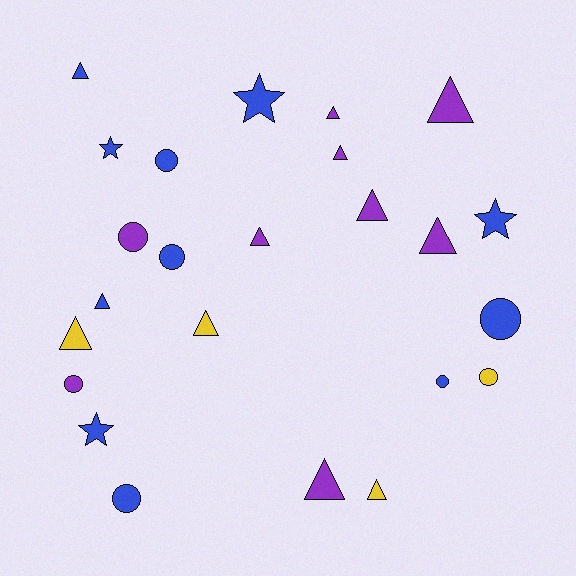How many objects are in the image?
There are 24 objects.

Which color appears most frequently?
Blue, with 11 objects.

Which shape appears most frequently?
Triangle, with 12 objects.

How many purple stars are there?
There are no purple stars.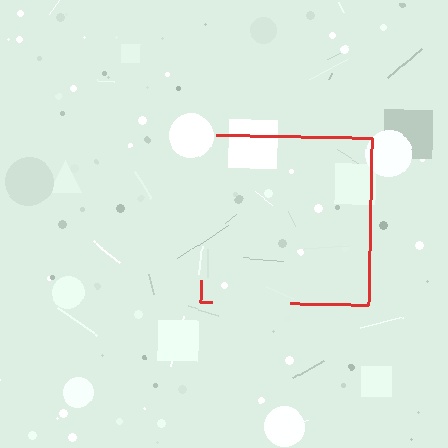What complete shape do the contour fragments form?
The contour fragments form a square.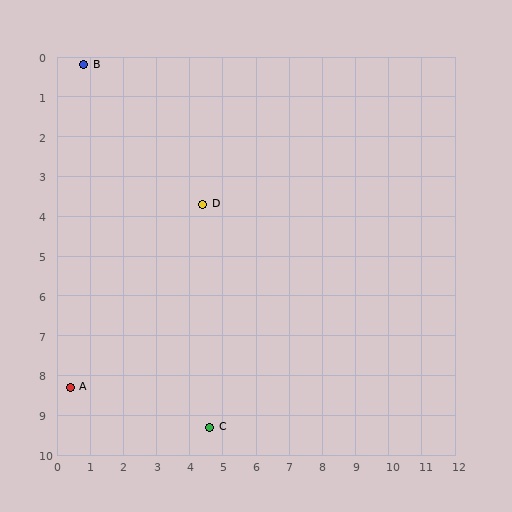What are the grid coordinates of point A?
Point A is at approximately (0.4, 8.3).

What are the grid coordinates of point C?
Point C is at approximately (4.6, 9.3).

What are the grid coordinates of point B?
Point B is at approximately (0.8, 0.2).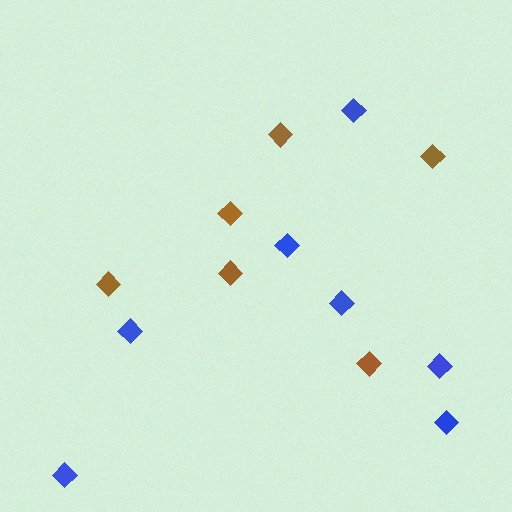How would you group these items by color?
There are 2 groups: one group of blue diamonds (7) and one group of brown diamonds (6).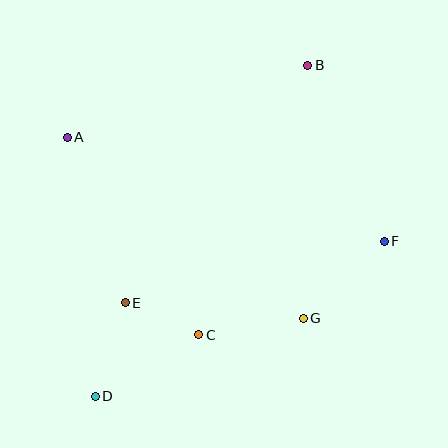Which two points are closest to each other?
Points C and E are closest to each other.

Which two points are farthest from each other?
Points B and D are farthest from each other.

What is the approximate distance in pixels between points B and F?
The distance between B and F is approximately 192 pixels.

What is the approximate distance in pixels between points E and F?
The distance between E and F is approximately 266 pixels.